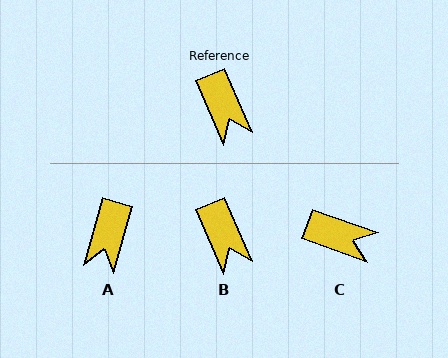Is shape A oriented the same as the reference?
No, it is off by about 39 degrees.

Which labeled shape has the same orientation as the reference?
B.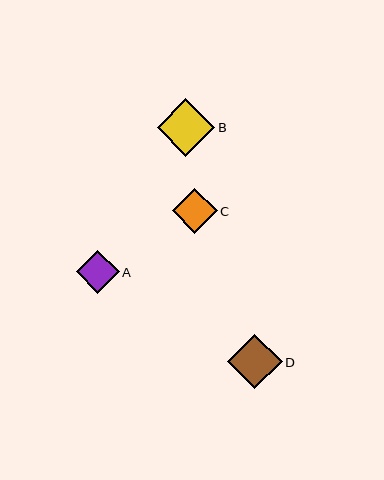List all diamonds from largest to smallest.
From largest to smallest: B, D, C, A.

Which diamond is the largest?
Diamond B is the largest with a size of approximately 58 pixels.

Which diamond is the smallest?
Diamond A is the smallest with a size of approximately 43 pixels.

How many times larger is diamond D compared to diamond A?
Diamond D is approximately 1.3 times the size of diamond A.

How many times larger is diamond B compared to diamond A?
Diamond B is approximately 1.3 times the size of diamond A.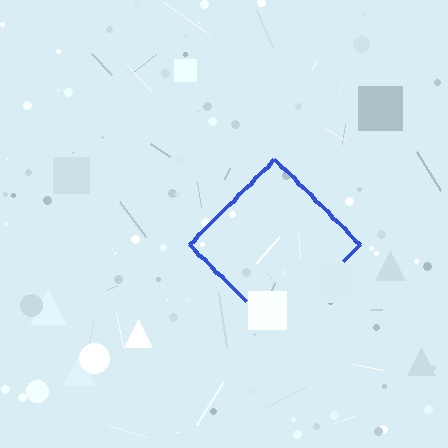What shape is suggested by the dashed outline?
The dashed outline suggests a diamond.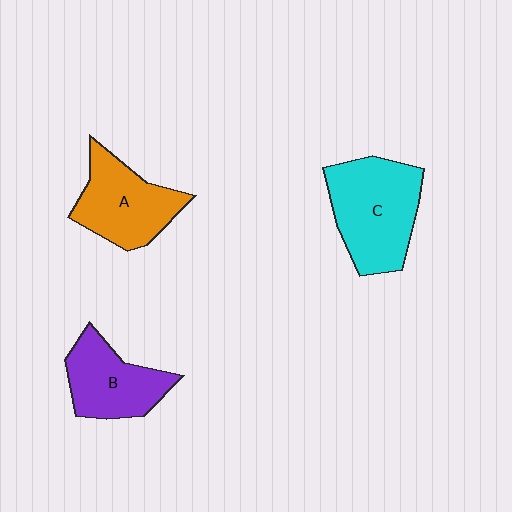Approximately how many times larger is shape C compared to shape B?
Approximately 1.4 times.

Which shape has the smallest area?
Shape B (purple).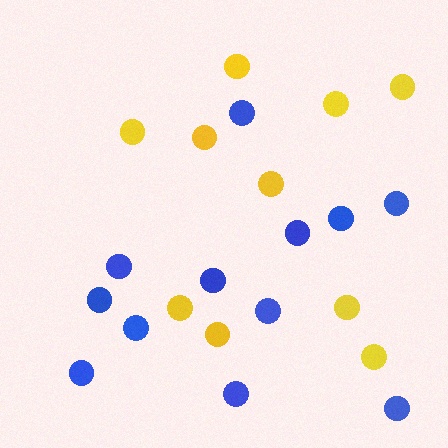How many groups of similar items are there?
There are 2 groups: one group of blue circles (12) and one group of yellow circles (10).